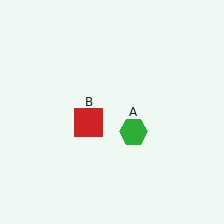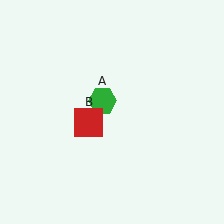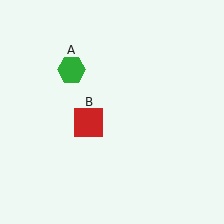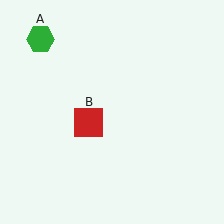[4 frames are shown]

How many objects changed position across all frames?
1 object changed position: green hexagon (object A).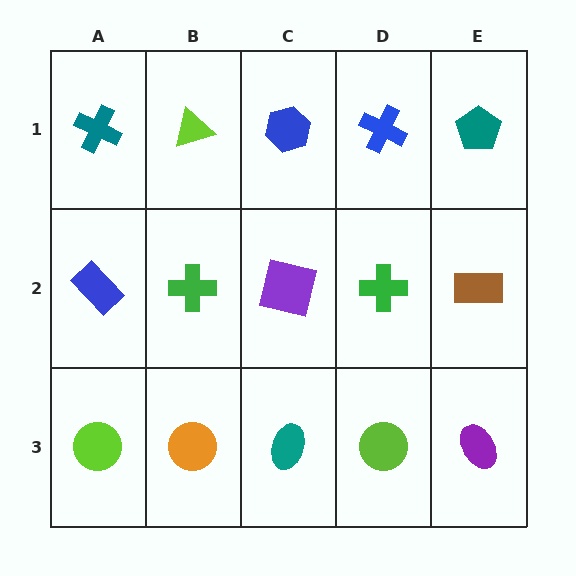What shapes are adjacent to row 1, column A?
A blue rectangle (row 2, column A), a lime triangle (row 1, column B).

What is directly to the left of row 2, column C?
A green cross.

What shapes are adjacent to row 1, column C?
A purple square (row 2, column C), a lime triangle (row 1, column B), a blue cross (row 1, column D).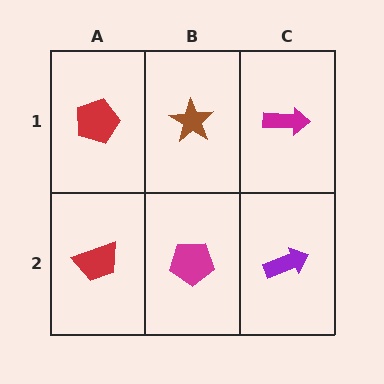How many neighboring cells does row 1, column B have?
3.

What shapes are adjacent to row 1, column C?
A purple arrow (row 2, column C), a brown star (row 1, column B).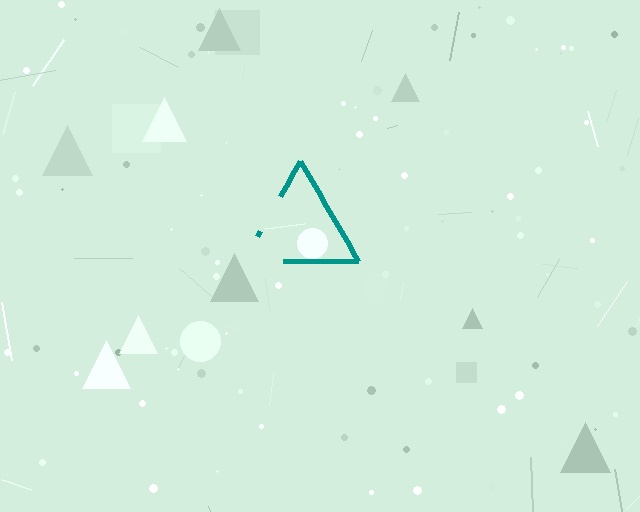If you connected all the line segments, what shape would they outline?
They would outline a triangle.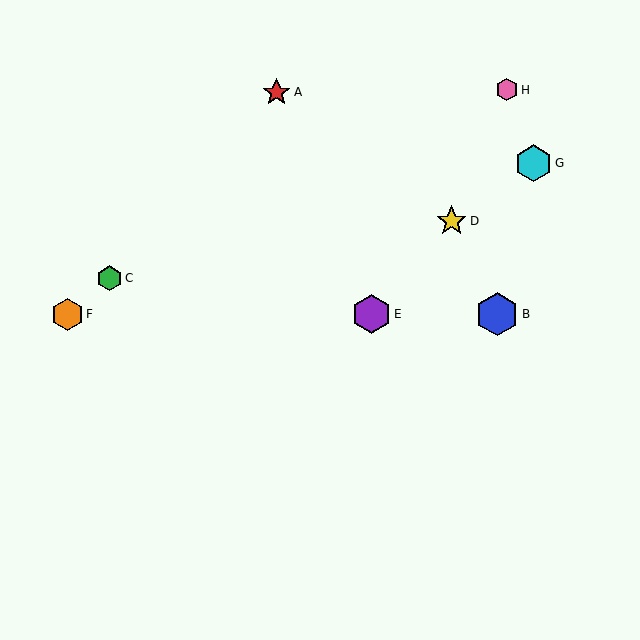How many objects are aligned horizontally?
3 objects (B, E, F) are aligned horizontally.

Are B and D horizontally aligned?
No, B is at y≈314 and D is at y≈221.